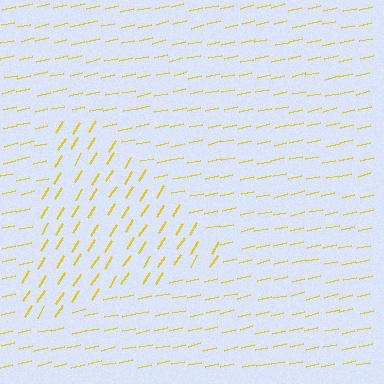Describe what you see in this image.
The image is filled with small yellow line segments. A triangle region in the image has lines oriented differently from the surrounding lines, creating a visible texture boundary.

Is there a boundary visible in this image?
Yes, there is a texture boundary formed by a change in line orientation.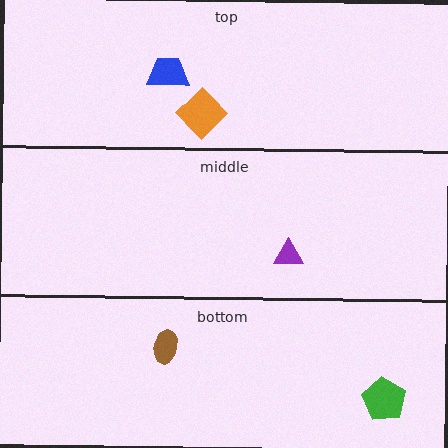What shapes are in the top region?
The orange diamond, the blue trapezoid.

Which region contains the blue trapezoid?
The top region.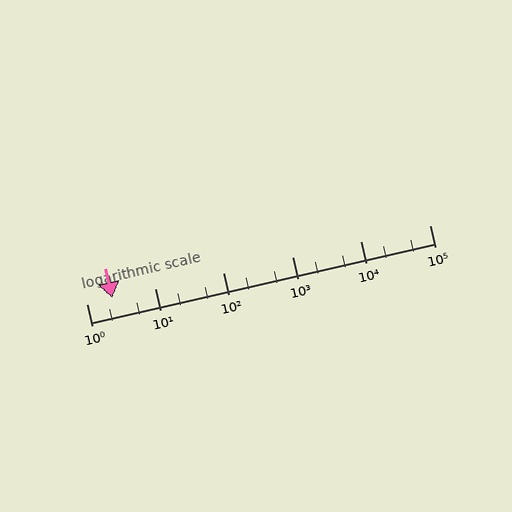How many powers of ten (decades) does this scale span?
The scale spans 5 decades, from 1 to 100000.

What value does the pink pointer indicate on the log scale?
The pointer indicates approximately 2.4.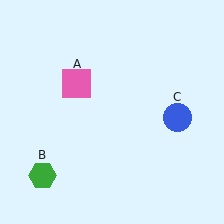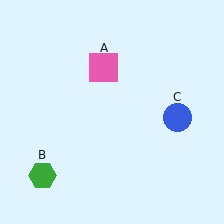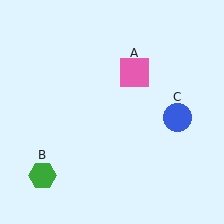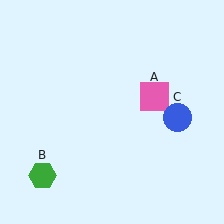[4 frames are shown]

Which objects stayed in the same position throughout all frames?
Green hexagon (object B) and blue circle (object C) remained stationary.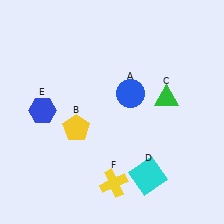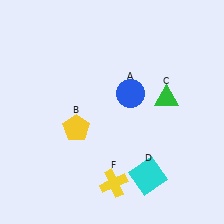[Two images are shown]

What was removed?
The blue hexagon (E) was removed in Image 2.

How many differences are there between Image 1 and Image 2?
There is 1 difference between the two images.